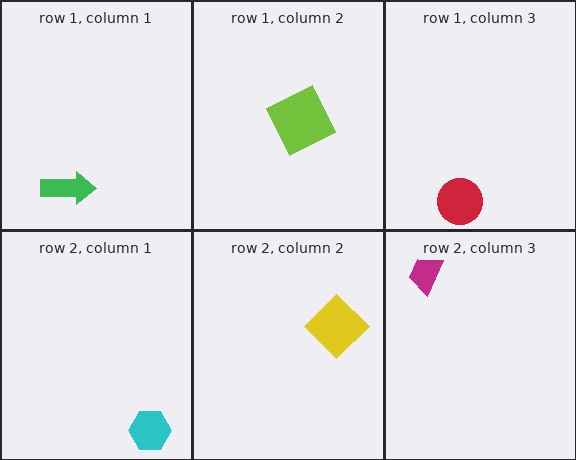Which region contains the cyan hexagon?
The row 2, column 1 region.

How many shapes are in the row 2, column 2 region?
1.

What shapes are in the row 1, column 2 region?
The lime square.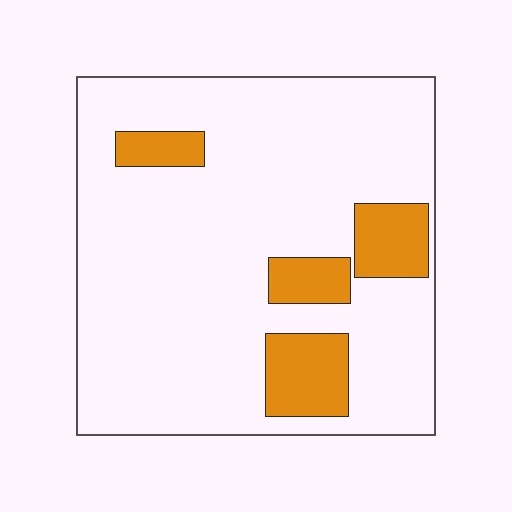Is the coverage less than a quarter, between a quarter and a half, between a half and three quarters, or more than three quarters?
Less than a quarter.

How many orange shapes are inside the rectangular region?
4.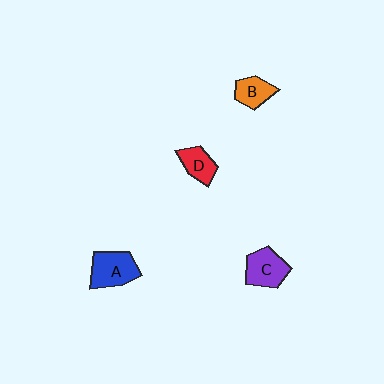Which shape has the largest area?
Shape A (blue).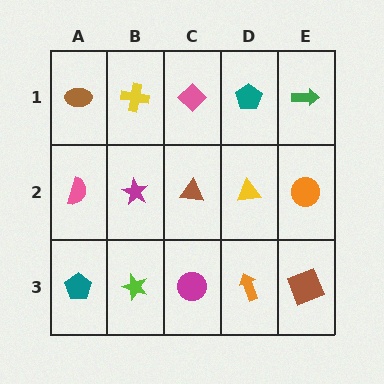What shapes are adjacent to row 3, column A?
A pink semicircle (row 2, column A), a lime star (row 3, column B).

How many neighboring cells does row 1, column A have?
2.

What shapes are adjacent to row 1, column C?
A brown triangle (row 2, column C), a yellow cross (row 1, column B), a teal pentagon (row 1, column D).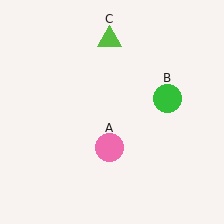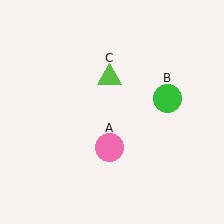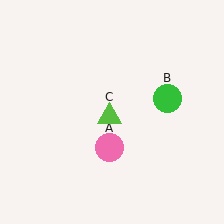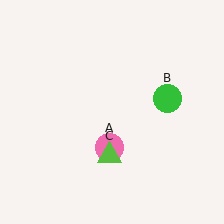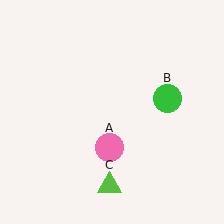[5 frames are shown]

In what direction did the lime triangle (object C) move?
The lime triangle (object C) moved down.